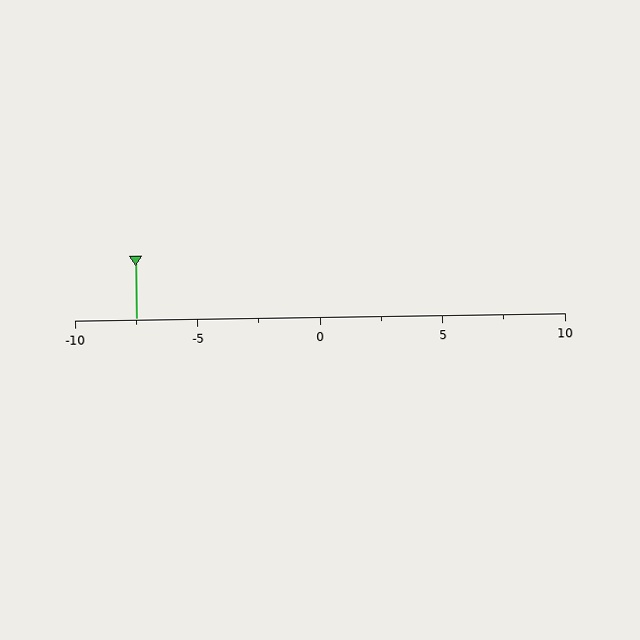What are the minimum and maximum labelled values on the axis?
The axis runs from -10 to 10.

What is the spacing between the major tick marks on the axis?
The major ticks are spaced 5 apart.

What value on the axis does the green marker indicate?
The marker indicates approximately -7.5.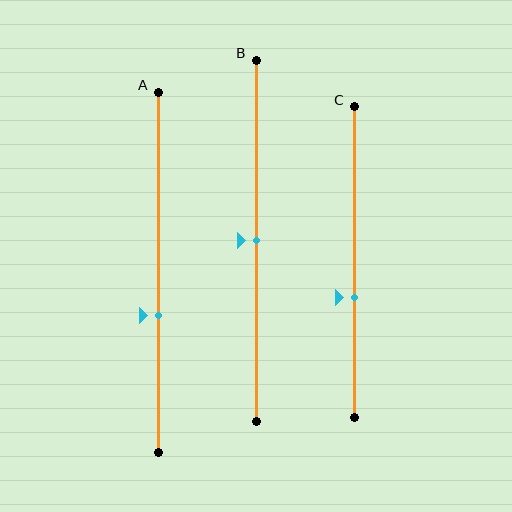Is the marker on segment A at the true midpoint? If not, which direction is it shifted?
No, the marker on segment A is shifted downward by about 12% of the segment length.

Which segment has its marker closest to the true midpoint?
Segment B has its marker closest to the true midpoint.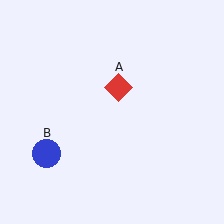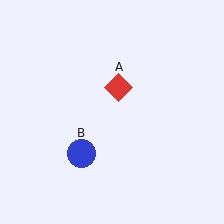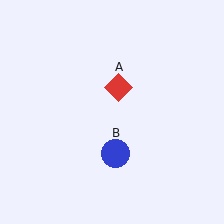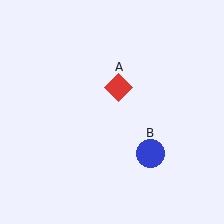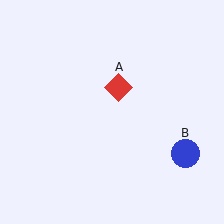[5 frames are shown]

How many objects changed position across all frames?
1 object changed position: blue circle (object B).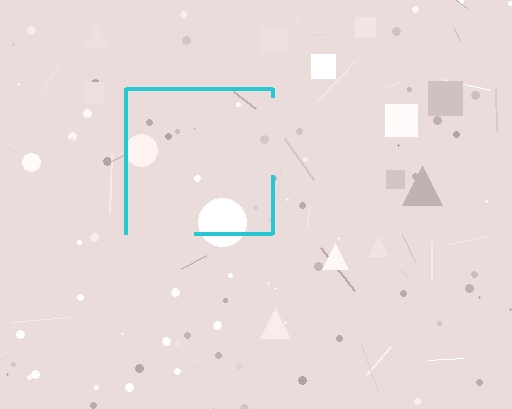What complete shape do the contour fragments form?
The contour fragments form a square.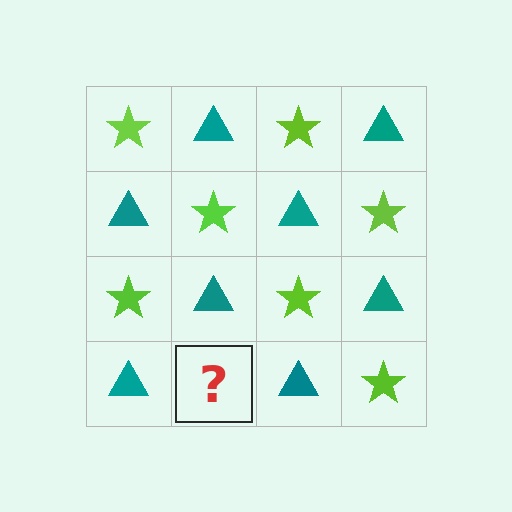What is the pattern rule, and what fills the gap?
The rule is that it alternates lime star and teal triangle in a checkerboard pattern. The gap should be filled with a lime star.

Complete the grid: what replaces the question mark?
The question mark should be replaced with a lime star.